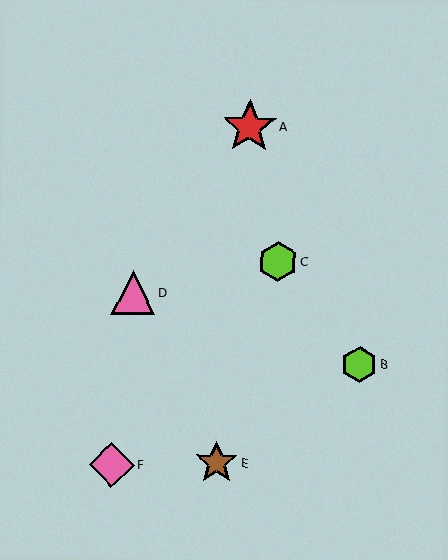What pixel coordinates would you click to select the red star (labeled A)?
Click at (249, 127) to select the red star A.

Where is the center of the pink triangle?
The center of the pink triangle is at (133, 292).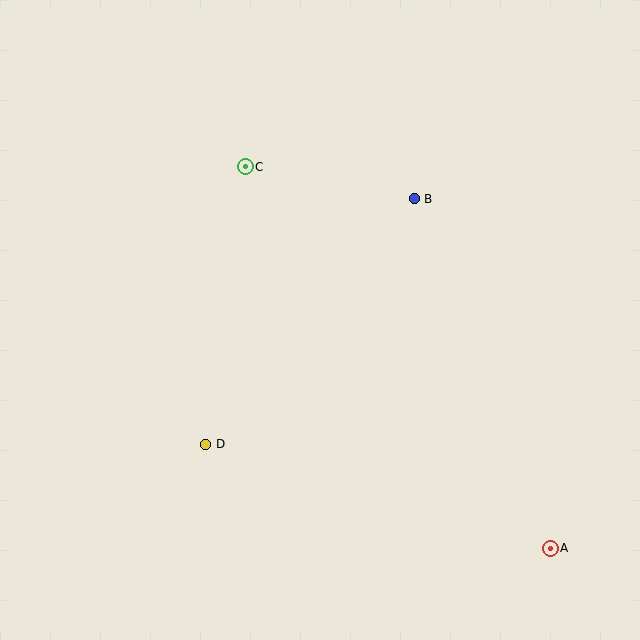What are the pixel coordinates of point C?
Point C is at (245, 167).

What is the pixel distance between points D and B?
The distance between D and B is 322 pixels.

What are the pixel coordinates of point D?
Point D is at (206, 444).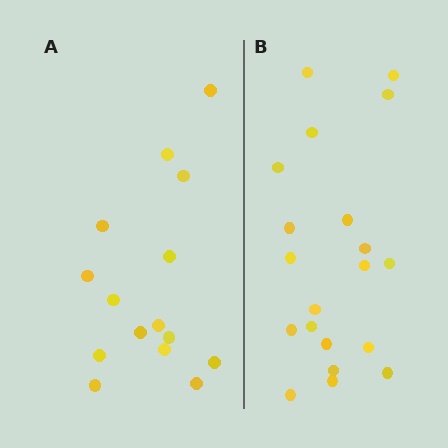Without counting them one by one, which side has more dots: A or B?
Region B (the right region) has more dots.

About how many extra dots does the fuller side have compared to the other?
Region B has about 5 more dots than region A.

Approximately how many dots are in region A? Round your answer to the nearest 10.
About 20 dots. (The exact count is 15, which rounds to 20.)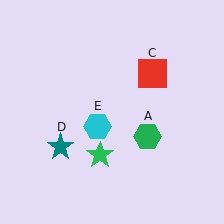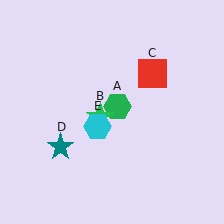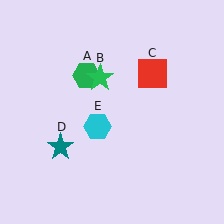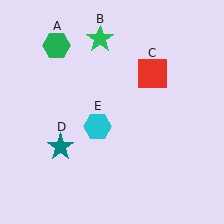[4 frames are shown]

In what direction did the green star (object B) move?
The green star (object B) moved up.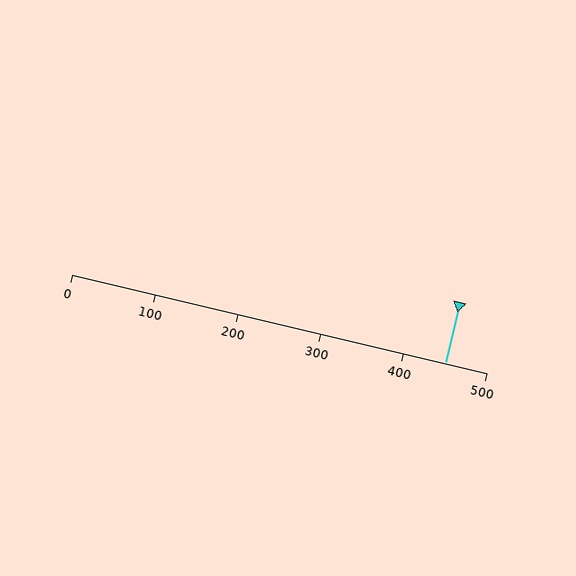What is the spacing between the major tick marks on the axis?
The major ticks are spaced 100 apart.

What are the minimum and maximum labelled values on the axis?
The axis runs from 0 to 500.